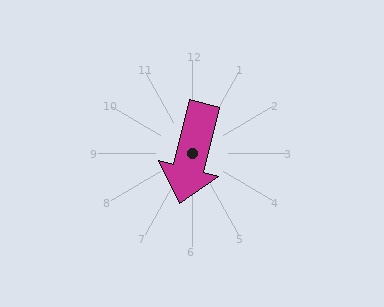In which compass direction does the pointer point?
South.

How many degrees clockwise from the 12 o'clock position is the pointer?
Approximately 194 degrees.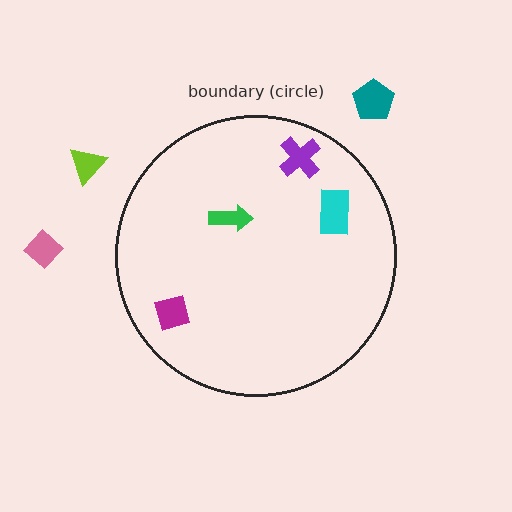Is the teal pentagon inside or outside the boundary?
Outside.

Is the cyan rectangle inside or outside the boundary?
Inside.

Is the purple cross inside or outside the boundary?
Inside.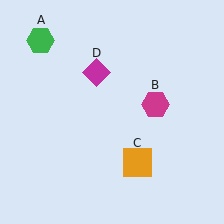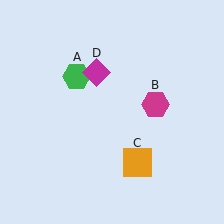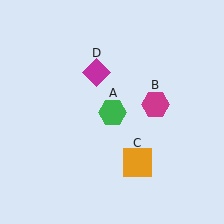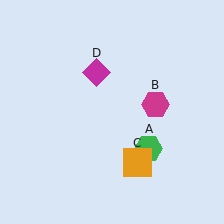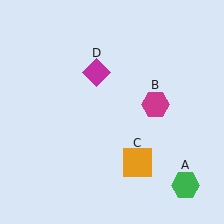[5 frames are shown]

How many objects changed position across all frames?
1 object changed position: green hexagon (object A).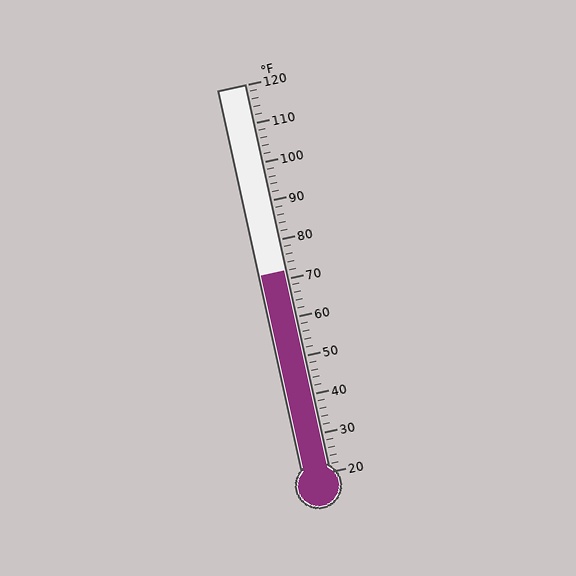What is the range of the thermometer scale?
The thermometer scale ranges from 20°F to 120°F.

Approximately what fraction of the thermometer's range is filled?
The thermometer is filled to approximately 50% of its range.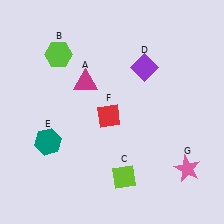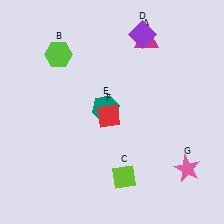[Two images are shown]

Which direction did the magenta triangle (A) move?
The magenta triangle (A) moved right.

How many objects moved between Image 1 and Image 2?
3 objects moved between the two images.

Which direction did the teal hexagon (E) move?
The teal hexagon (E) moved right.